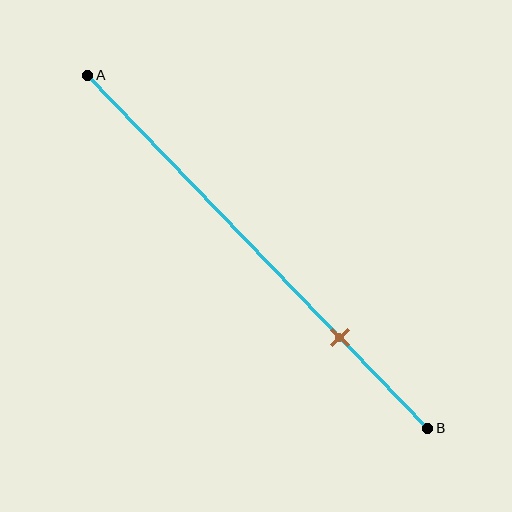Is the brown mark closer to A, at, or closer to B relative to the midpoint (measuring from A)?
The brown mark is closer to point B than the midpoint of segment AB.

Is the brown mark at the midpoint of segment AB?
No, the mark is at about 75% from A, not at the 50% midpoint.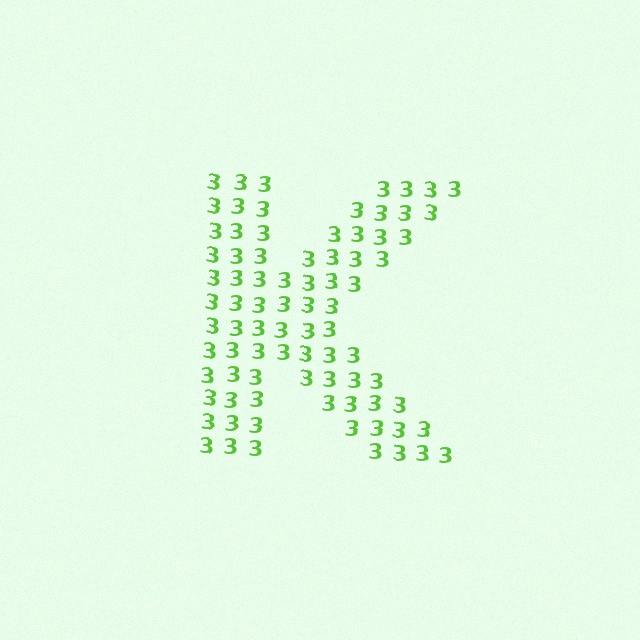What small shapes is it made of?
It is made of small digit 3's.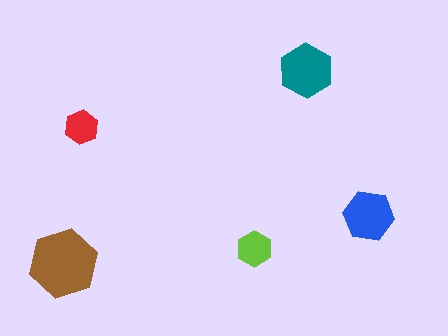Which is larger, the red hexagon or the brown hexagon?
The brown one.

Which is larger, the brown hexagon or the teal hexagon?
The brown one.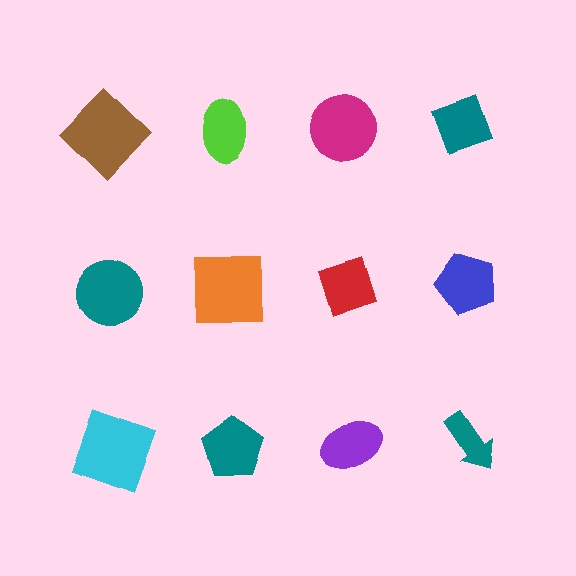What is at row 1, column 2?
A lime ellipse.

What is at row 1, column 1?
A brown diamond.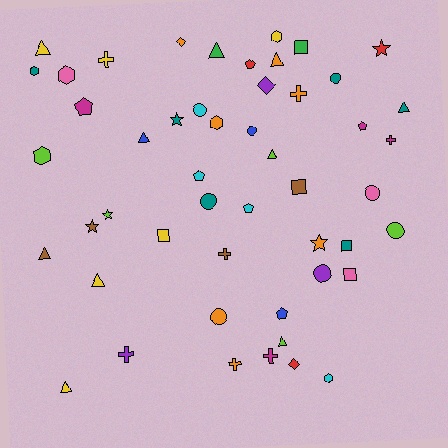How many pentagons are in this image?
There are 6 pentagons.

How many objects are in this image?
There are 50 objects.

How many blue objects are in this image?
There are 3 blue objects.